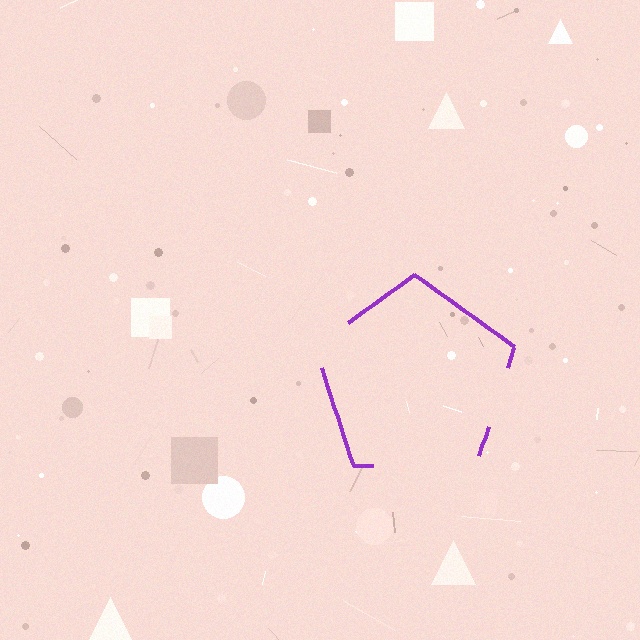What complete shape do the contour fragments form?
The contour fragments form a pentagon.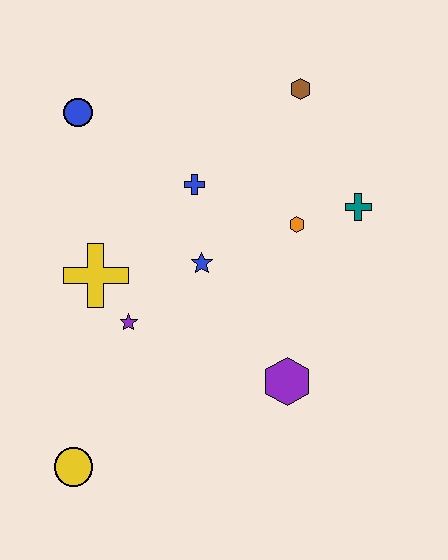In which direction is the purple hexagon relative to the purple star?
The purple hexagon is to the right of the purple star.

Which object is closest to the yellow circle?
The purple star is closest to the yellow circle.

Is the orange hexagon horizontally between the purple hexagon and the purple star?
No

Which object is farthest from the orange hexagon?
The yellow circle is farthest from the orange hexagon.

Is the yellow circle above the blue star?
No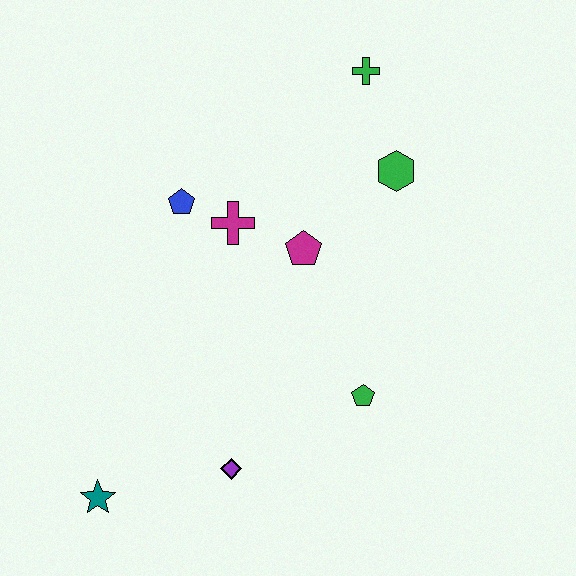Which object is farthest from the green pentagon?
The green cross is farthest from the green pentagon.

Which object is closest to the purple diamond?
The teal star is closest to the purple diamond.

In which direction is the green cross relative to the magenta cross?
The green cross is above the magenta cross.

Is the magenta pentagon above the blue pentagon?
No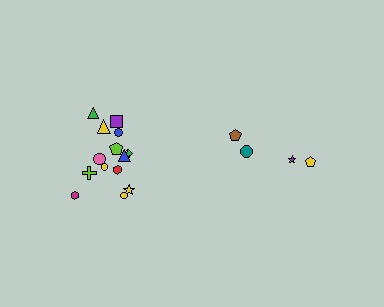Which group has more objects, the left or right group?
The left group.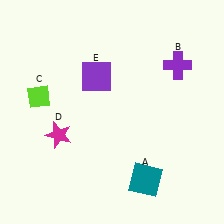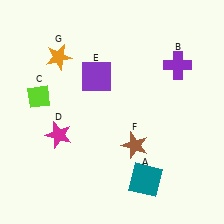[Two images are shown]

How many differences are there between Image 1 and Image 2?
There are 2 differences between the two images.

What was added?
A brown star (F), an orange star (G) were added in Image 2.